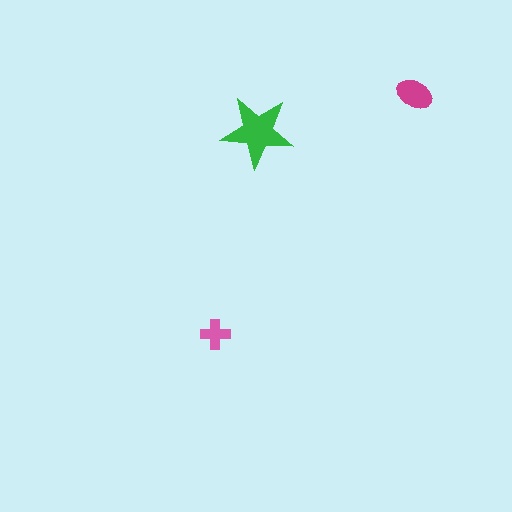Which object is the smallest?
The pink cross.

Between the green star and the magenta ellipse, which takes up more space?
The green star.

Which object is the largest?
The green star.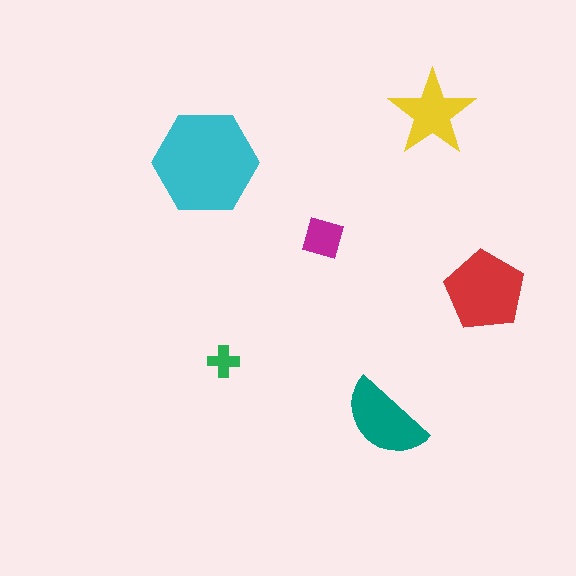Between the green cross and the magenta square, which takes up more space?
The magenta square.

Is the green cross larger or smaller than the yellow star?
Smaller.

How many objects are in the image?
There are 6 objects in the image.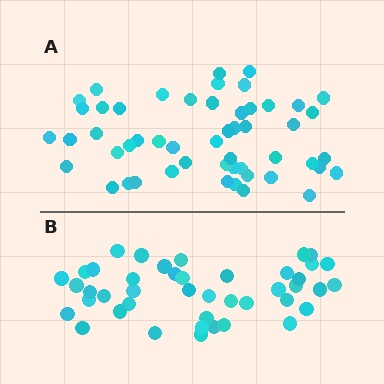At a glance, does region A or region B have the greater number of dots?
Region A (the top region) has more dots.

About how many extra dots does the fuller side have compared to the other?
Region A has roughly 8 or so more dots than region B.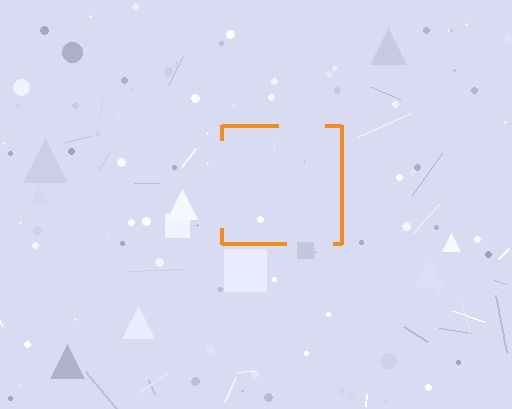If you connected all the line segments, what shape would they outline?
They would outline a square.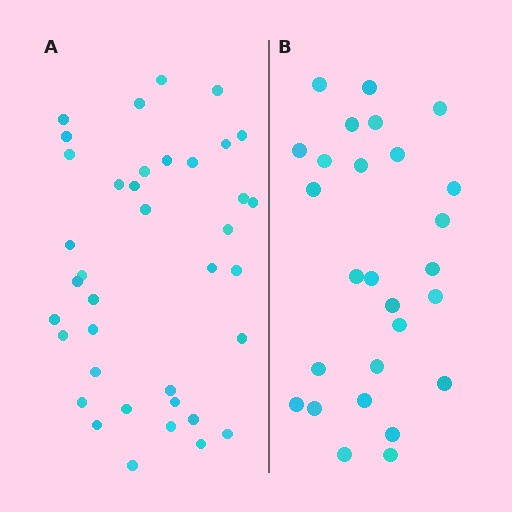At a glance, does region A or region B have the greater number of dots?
Region A (the left region) has more dots.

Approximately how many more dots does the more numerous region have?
Region A has roughly 12 or so more dots than region B.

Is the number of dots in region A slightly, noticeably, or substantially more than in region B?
Region A has noticeably more, but not dramatically so. The ratio is roughly 1.4 to 1.